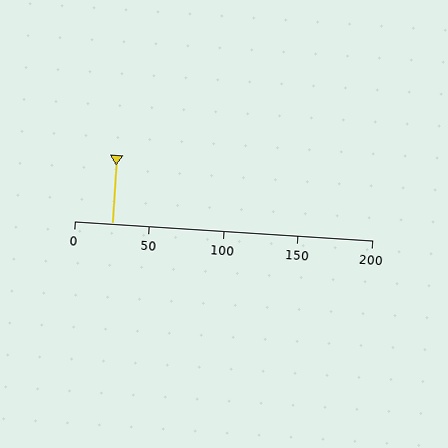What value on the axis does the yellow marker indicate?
The marker indicates approximately 25.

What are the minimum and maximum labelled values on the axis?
The axis runs from 0 to 200.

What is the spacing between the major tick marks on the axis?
The major ticks are spaced 50 apart.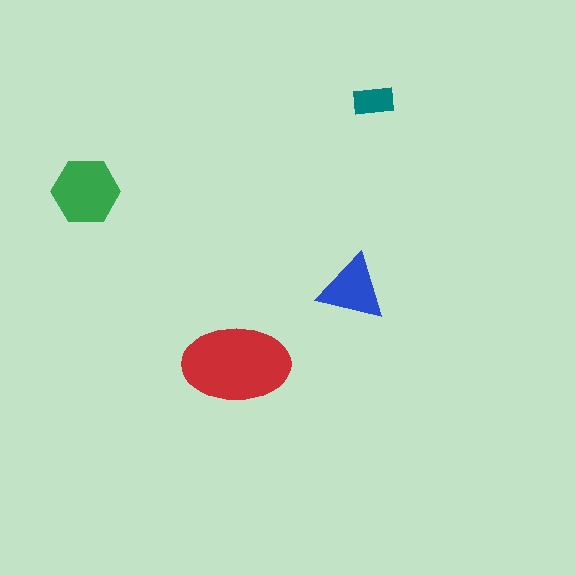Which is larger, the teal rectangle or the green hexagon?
The green hexagon.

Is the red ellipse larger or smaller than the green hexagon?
Larger.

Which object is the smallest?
The teal rectangle.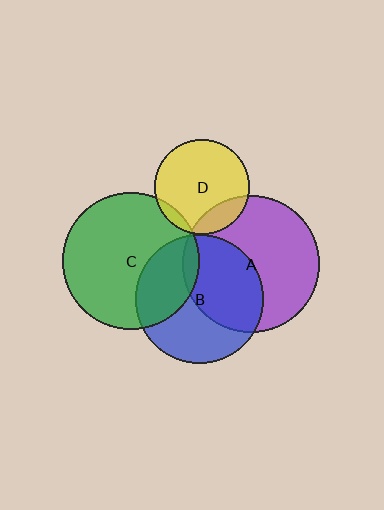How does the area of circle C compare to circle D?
Approximately 2.1 times.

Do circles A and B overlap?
Yes.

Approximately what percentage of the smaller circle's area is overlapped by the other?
Approximately 45%.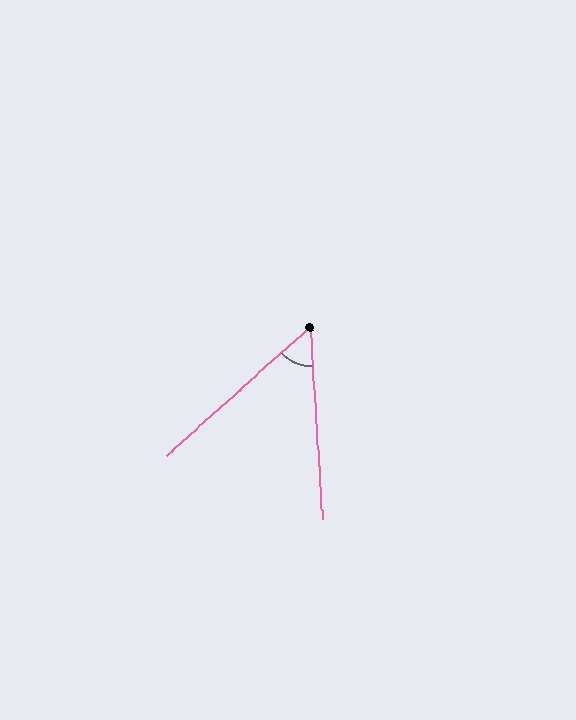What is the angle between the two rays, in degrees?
Approximately 52 degrees.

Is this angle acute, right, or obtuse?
It is acute.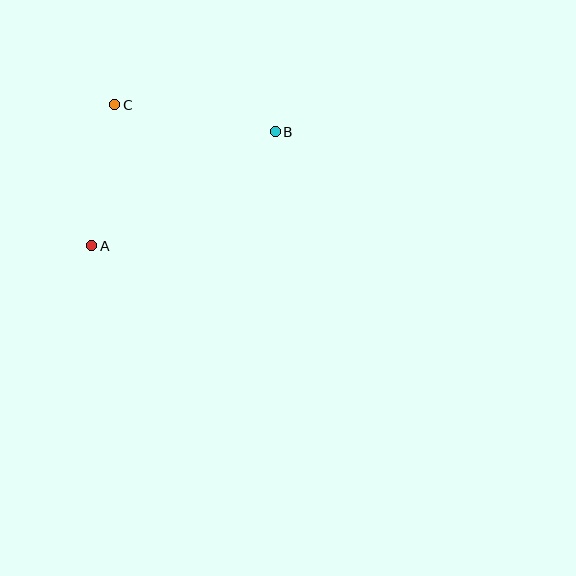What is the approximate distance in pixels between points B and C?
The distance between B and C is approximately 163 pixels.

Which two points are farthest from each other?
Points A and B are farthest from each other.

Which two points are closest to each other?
Points A and C are closest to each other.